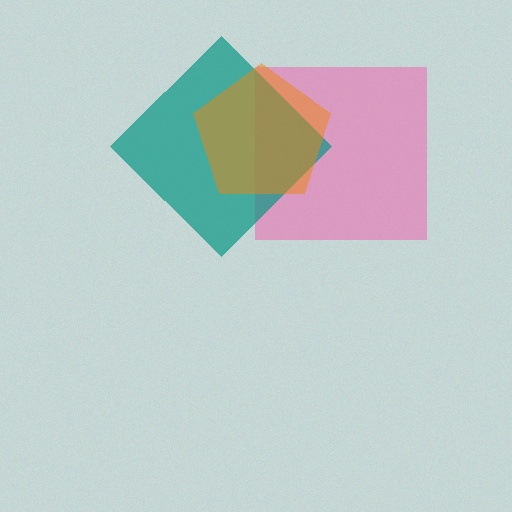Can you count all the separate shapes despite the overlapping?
Yes, there are 3 separate shapes.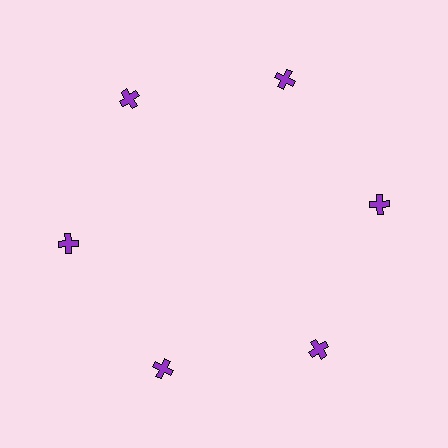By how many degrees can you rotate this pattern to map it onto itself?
The pattern maps onto itself every 60 degrees of rotation.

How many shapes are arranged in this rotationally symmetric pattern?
There are 6 shapes, arranged in 6 groups of 1.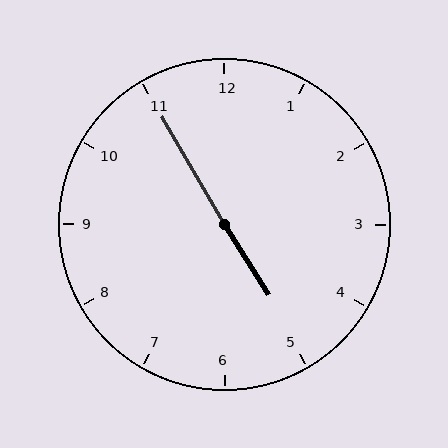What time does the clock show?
4:55.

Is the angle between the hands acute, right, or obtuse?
It is obtuse.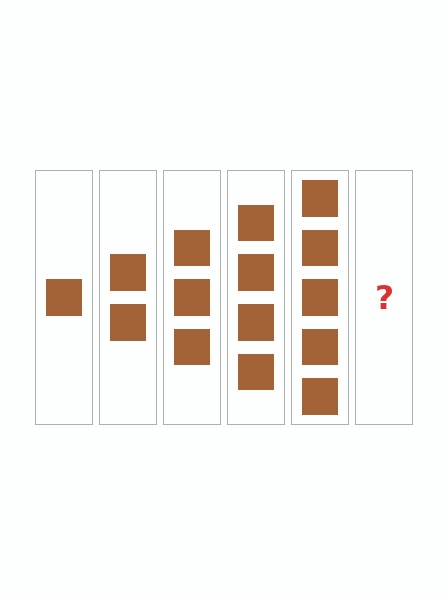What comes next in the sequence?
The next element should be 6 squares.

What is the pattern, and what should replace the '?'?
The pattern is that each step adds one more square. The '?' should be 6 squares.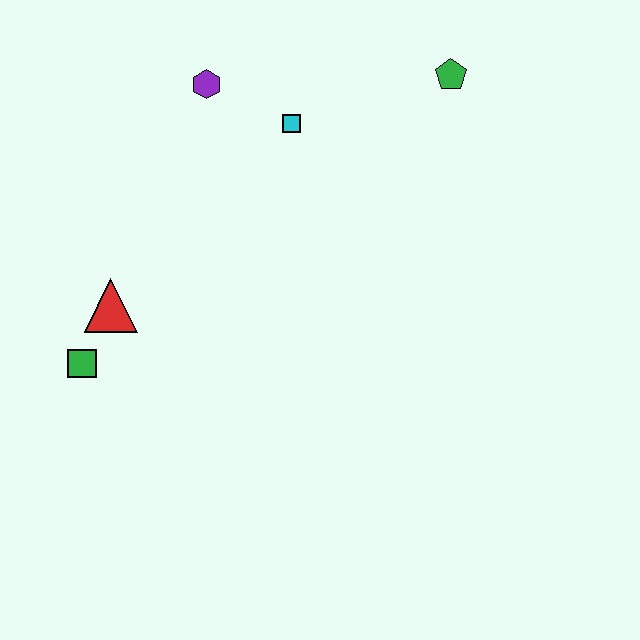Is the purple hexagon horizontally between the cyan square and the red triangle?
Yes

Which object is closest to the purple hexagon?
The cyan square is closest to the purple hexagon.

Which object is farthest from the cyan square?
The green square is farthest from the cyan square.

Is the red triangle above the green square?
Yes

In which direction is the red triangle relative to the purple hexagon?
The red triangle is below the purple hexagon.